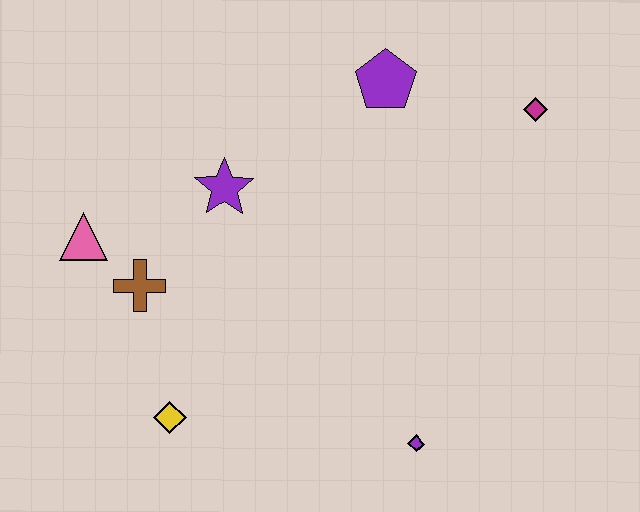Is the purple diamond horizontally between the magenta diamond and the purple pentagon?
Yes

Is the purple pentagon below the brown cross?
No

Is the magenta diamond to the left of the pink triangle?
No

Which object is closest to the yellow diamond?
The brown cross is closest to the yellow diamond.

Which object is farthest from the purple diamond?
The pink triangle is farthest from the purple diamond.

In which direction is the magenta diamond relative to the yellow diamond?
The magenta diamond is to the right of the yellow diamond.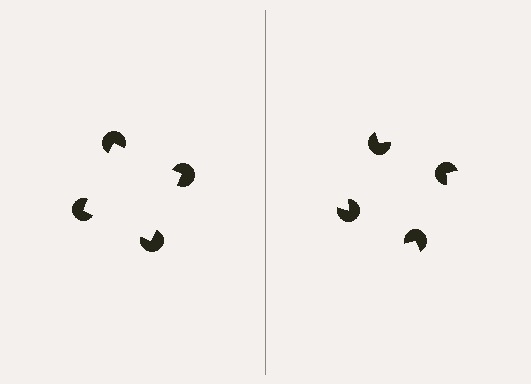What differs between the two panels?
The pac-man discs are positioned identically on both sides; only the wedge orientations differ. On the left they align to a square; on the right they are misaligned.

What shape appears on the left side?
An illusory square.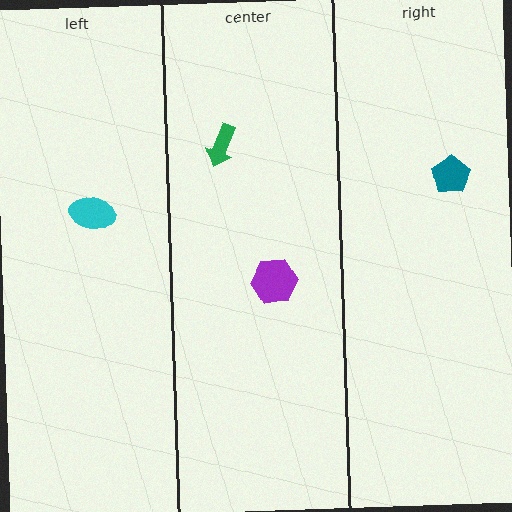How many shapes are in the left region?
1.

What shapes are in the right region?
The teal pentagon.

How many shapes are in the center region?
2.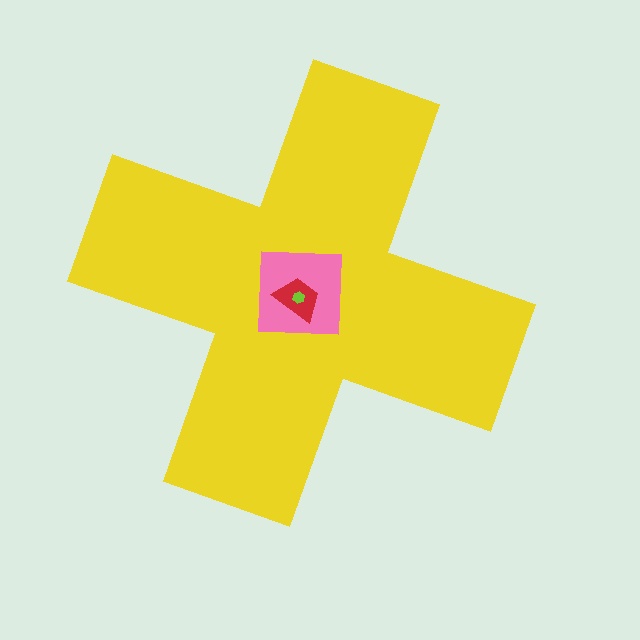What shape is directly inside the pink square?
The red trapezoid.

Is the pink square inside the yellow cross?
Yes.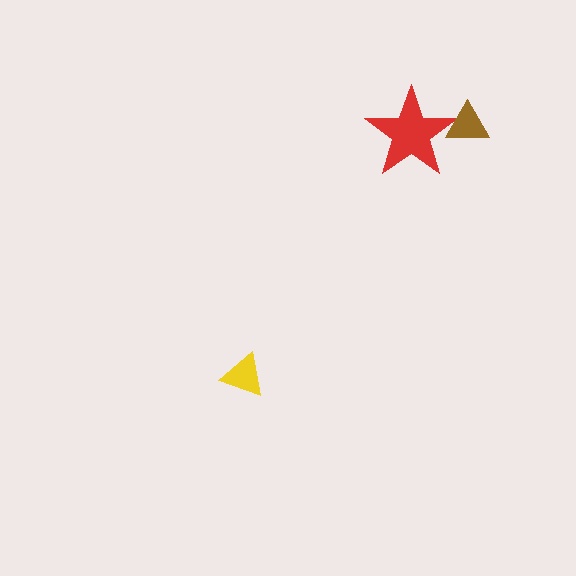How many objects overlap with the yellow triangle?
0 objects overlap with the yellow triangle.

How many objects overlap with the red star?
1 object overlaps with the red star.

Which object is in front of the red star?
The brown triangle is in front of the red star.